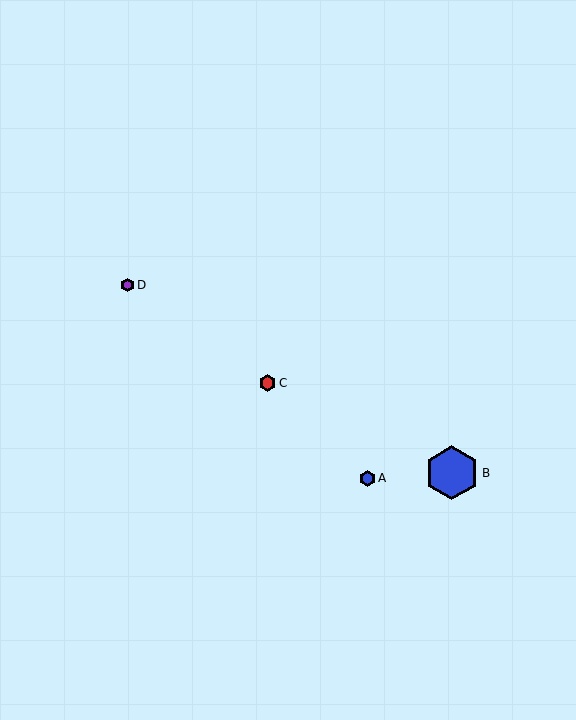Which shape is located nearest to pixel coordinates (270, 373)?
The red hexagon (labeled C) at (267, 383) is nearest to that location.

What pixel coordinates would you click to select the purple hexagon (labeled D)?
Click at (127, 285) to select the purple hexagon D.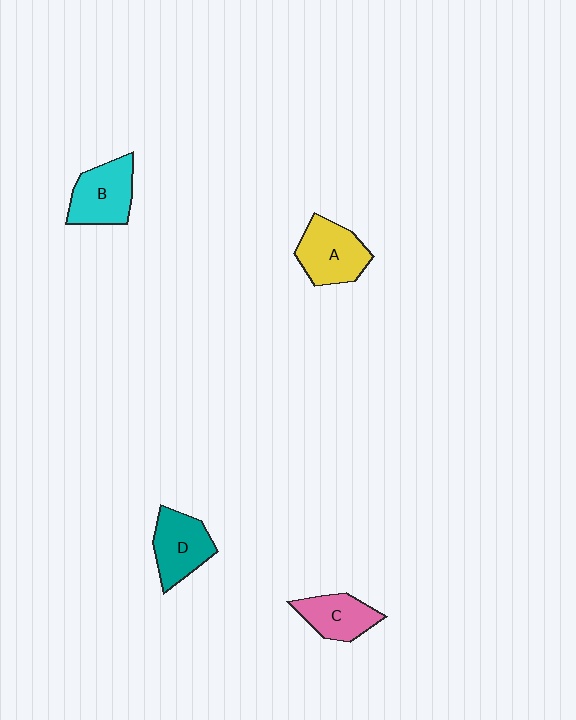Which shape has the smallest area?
Shape C (pink).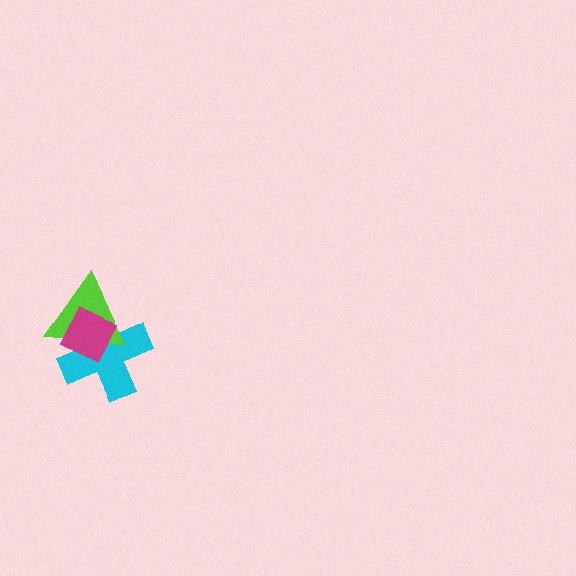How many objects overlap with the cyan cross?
2 objects overlap with the cyan cross.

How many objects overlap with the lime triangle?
2 objects overlap with the lime triangle.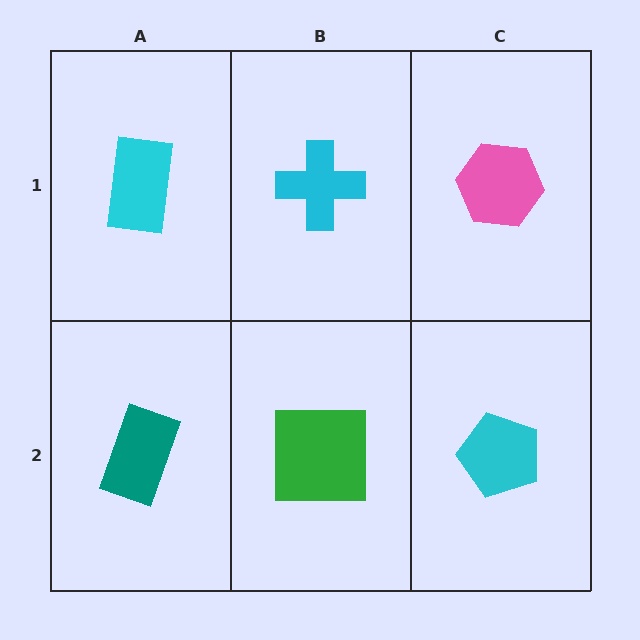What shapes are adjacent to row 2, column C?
A pink hexagon (row 1, column C), a green square (row 2, column B).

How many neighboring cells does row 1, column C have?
2.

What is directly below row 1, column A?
A teal rectangle.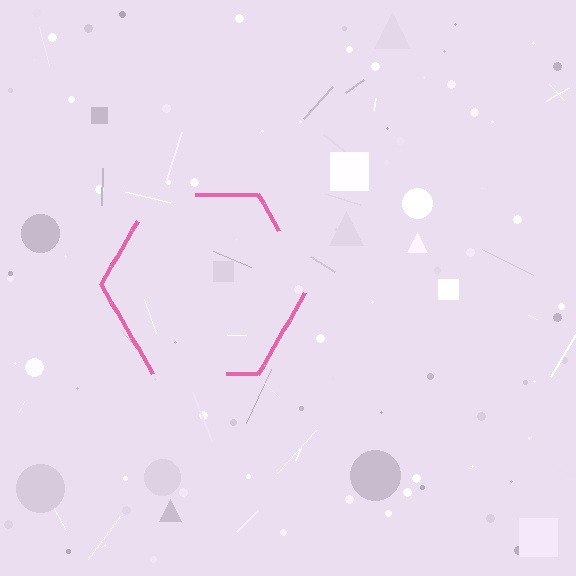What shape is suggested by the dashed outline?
The dashed outline suggests a hexagon.